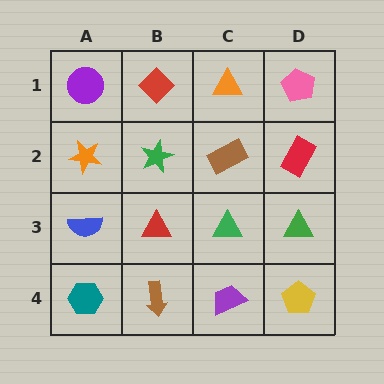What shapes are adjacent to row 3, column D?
A red rectangle (row 2, column D), a yellow pentagon (row 4, column D), a green triangle (row 3, column C).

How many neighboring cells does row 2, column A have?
3.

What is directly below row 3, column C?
A purple trapezoid.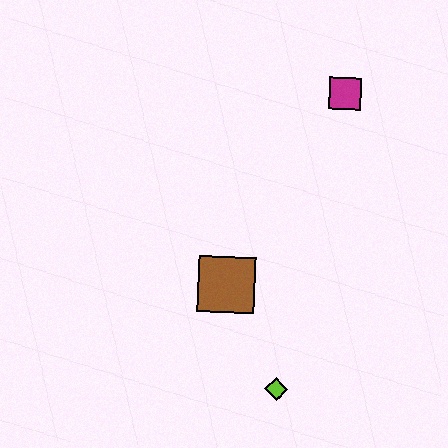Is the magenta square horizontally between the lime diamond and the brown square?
No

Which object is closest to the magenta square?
The brown square is closest to the magenta square.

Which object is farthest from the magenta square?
The lime diamond is farthest from the magenta square.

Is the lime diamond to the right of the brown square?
Yes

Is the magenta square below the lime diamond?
No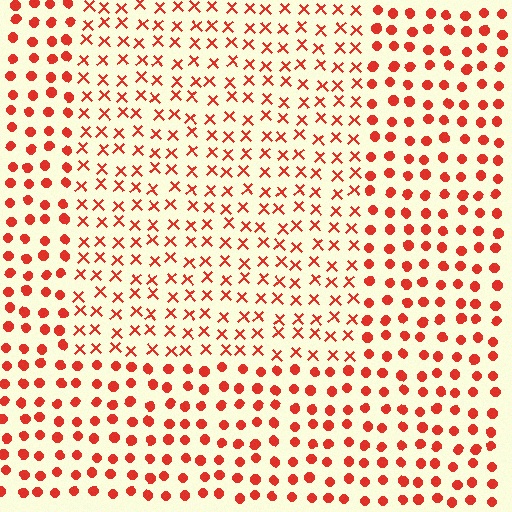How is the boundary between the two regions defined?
The boundary is defined by a change in element shape: X marks inside vs. circles outside. All elements share the same color and spacing.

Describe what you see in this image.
The image is filled with small red elements arranged in a uniform grid. A rectangle-shaped region contains X marks, while the surrounding area contains circles. The boundary is defined purely by the change in element shape.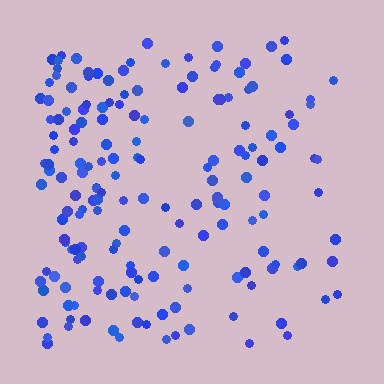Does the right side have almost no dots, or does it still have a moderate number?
Still a moderate number, just noticeably fewer than the left.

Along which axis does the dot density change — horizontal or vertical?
Horizontal.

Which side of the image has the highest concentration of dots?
The left.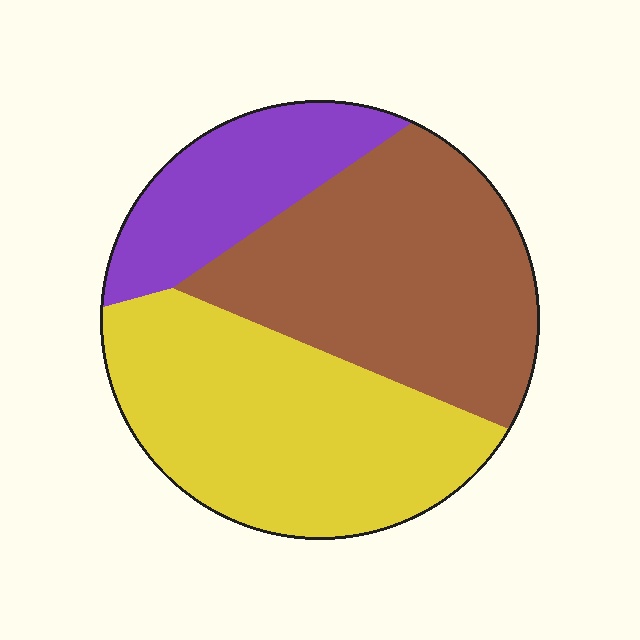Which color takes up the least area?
Purple, at roughly 20%.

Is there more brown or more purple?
Brown.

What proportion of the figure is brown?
Brown takes up between a quarter and a half of the figure.